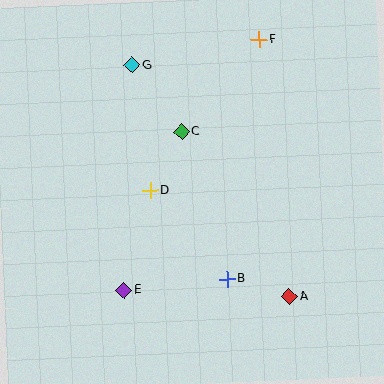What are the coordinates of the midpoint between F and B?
The midpoint between F and B is at (243, 159).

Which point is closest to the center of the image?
Point D at (150, 191) is closest to the center.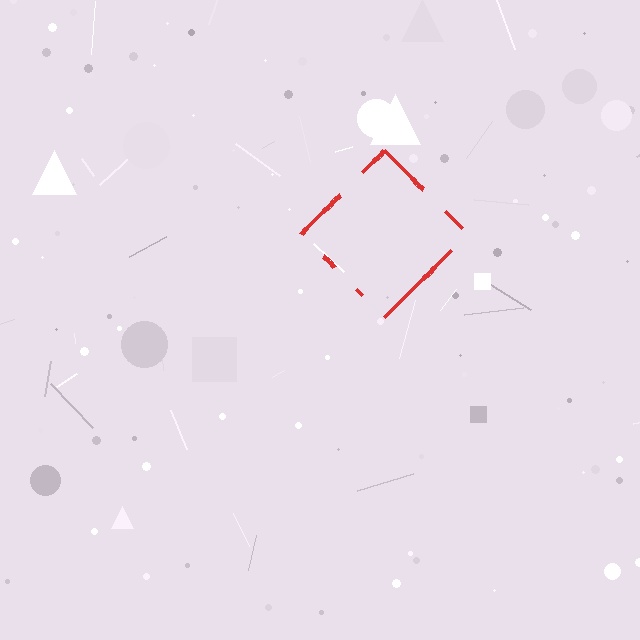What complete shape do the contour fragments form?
The contour fragments form a diamond.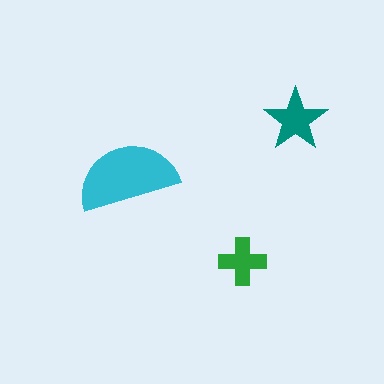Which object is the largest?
The cyan semicircle.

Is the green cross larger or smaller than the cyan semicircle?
Smaller.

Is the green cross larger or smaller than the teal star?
Smaller.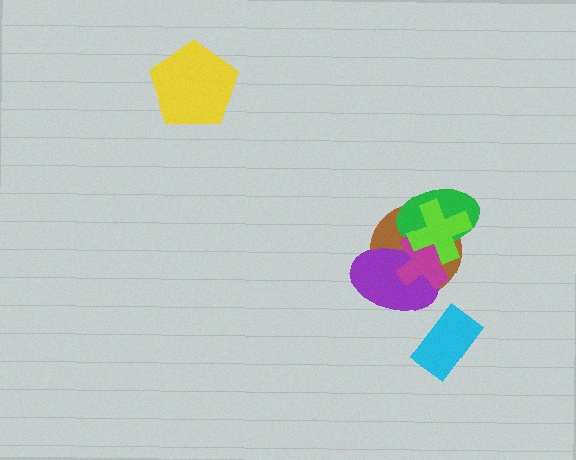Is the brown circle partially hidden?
Yes, it is partially covered by another shape.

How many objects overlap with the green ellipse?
4 objects overlap with the green ellipse.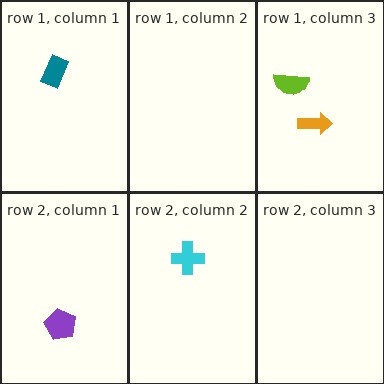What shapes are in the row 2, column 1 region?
The purple pentagon.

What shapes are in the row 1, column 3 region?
The lime semicircle, the orange arrow.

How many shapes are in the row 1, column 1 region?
1.